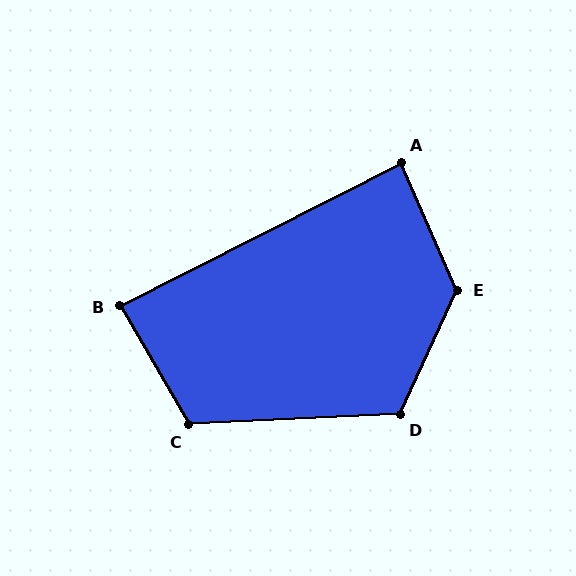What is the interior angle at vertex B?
Approximately 87 degrees (approximately right).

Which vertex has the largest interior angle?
E, at approximately 132 degrees.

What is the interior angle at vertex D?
Approximately 117 degrees (obtuse).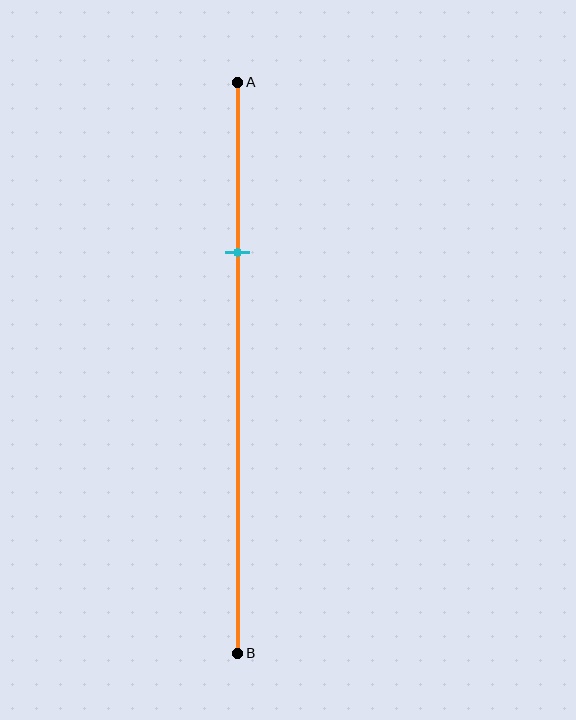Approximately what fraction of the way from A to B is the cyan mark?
The cyan mark is approximately 30% of the way from A to B.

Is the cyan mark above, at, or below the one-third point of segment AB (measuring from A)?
The cyan mark is above the one-third point of segment AB.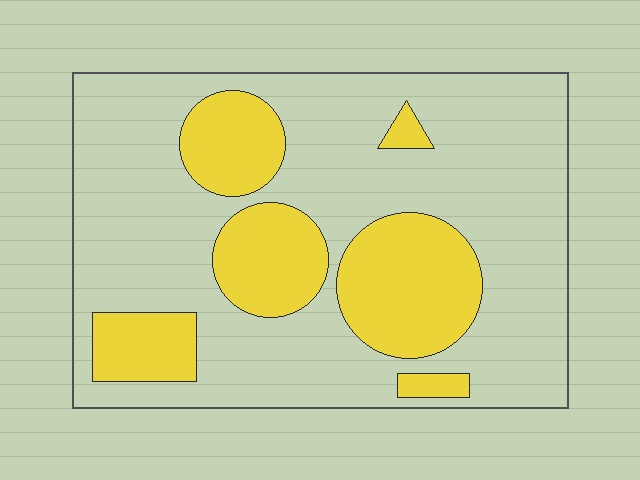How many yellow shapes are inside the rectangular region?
6.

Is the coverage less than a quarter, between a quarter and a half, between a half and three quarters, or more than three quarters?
Between a quarter and a half.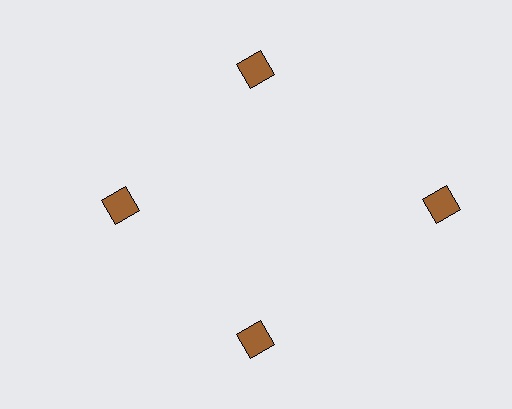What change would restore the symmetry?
The symmetry would be restored by moving it inward, back onto the ring so that all 4 diamonds sit at equal angles and equal distance from the center.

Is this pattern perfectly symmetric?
No. The 4 brown diamonds are arranged in a ring, but one element near the 3 o'clock position is pushed outward from the center, breaking the 4-fold rotational symmetry.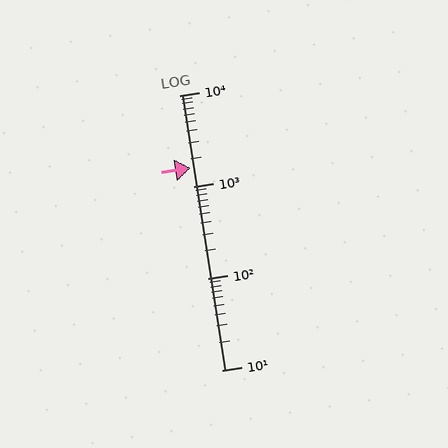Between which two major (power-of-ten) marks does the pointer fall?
The pointer is between 1000 and 10000.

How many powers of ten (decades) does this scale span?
The scale spans 3 decades, from 10 to 10000.